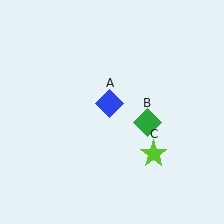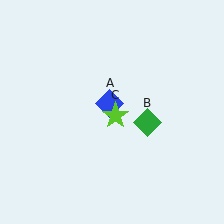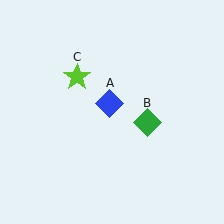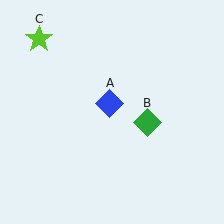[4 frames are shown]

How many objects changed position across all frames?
1 object changed position: lime star (object C).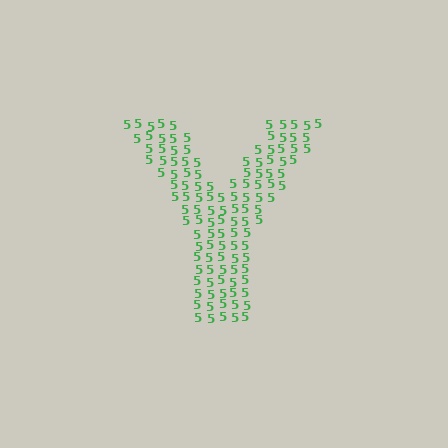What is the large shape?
The large shape is the letter Y.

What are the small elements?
The small elements are digit 5's.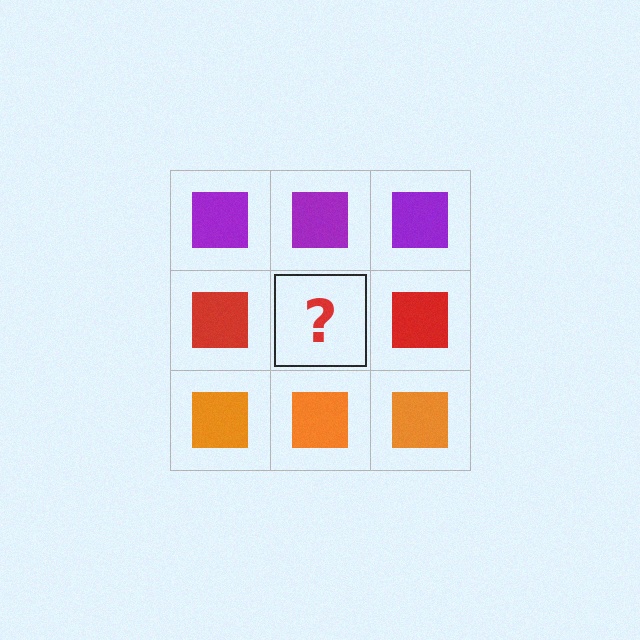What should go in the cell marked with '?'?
The missing cell should contain a red square.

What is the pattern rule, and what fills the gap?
The rule is that each row has a consistent color. The gap should be filled with a red square.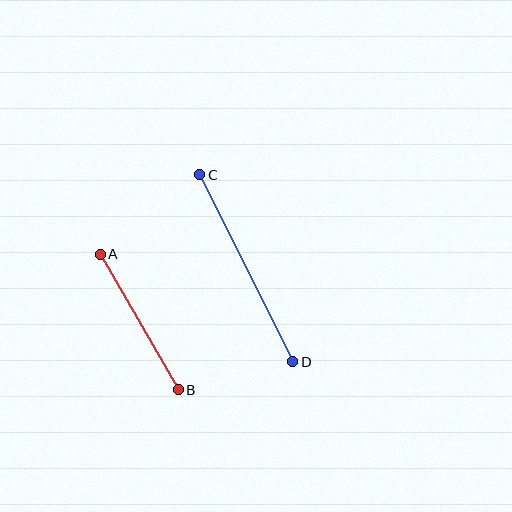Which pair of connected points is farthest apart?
Points C and D are farthest apart.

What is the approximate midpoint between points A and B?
The midpoint is at approximately (139, 322) pixels.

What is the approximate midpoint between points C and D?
The midpoint is at approximately (246, 268) pixels.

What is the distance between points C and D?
The distance is approximately 209 pixels.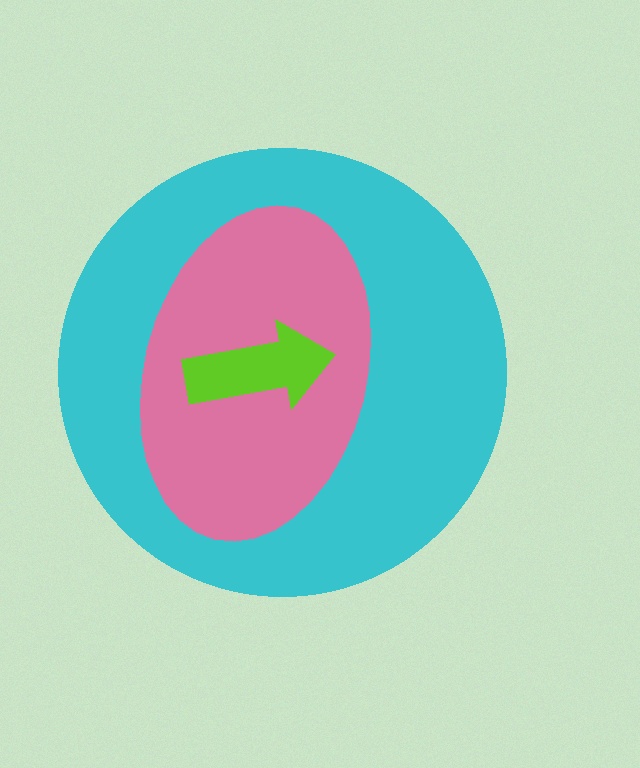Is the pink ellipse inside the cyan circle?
Yes.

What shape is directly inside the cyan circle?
The pink ellipse.